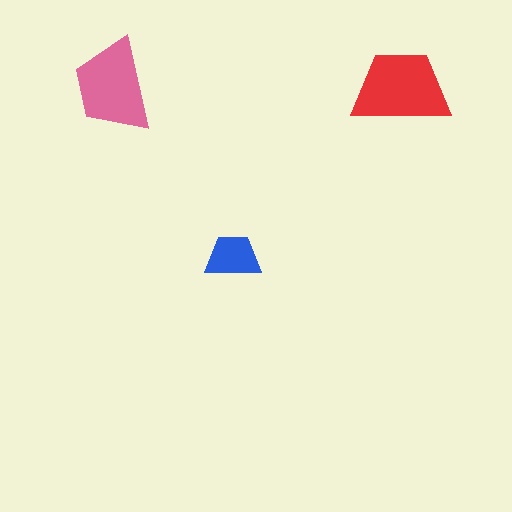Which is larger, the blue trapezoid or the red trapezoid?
The red one.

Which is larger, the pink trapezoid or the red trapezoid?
The red one.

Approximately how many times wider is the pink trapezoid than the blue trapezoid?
About 1.5 times wider.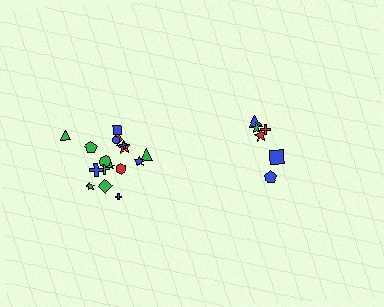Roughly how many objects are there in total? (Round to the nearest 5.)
Roughly 25 objects in total.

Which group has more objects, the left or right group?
The left group.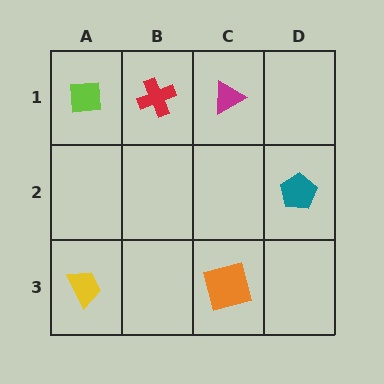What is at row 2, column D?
A teal pentagon.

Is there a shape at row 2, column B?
No, that cell is empty.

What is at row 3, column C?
An orange square.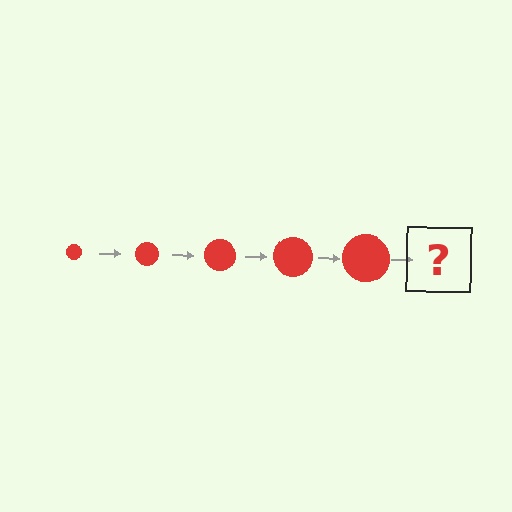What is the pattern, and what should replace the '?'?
The pattern is that the circle gets progressively larger each step. The '?' should be a red circle, larger than the previous one.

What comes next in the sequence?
The next element should be a red circle, larger than the previous one.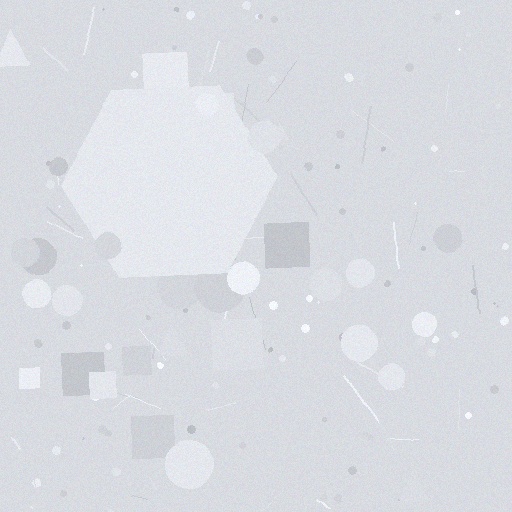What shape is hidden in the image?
A hexagon is hidden in the image.